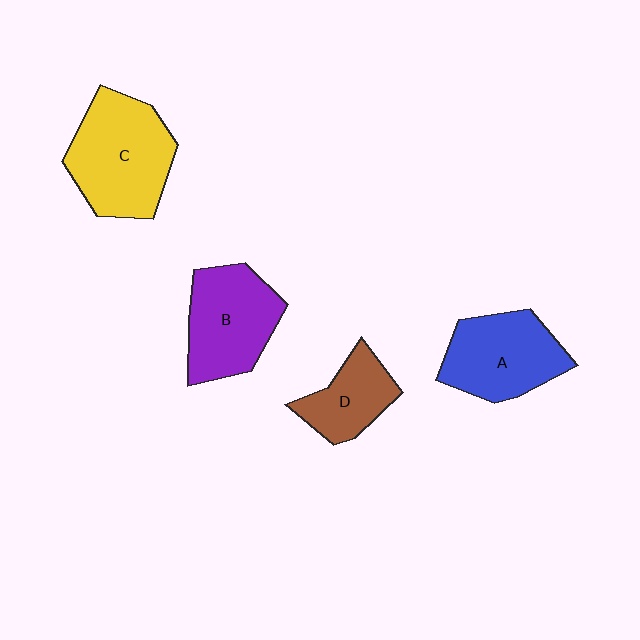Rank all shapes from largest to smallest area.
From largest to smallest: C (yellow), B (purple), A (blue), D (brown).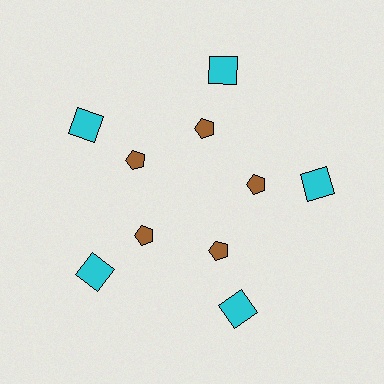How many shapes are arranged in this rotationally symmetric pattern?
There are 10 shapes, arranged in 5 groups of 2.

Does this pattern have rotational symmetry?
Yes, this pattern has 5-fold rotational symmetry. It looks the same after rotating 72 degrees around the center.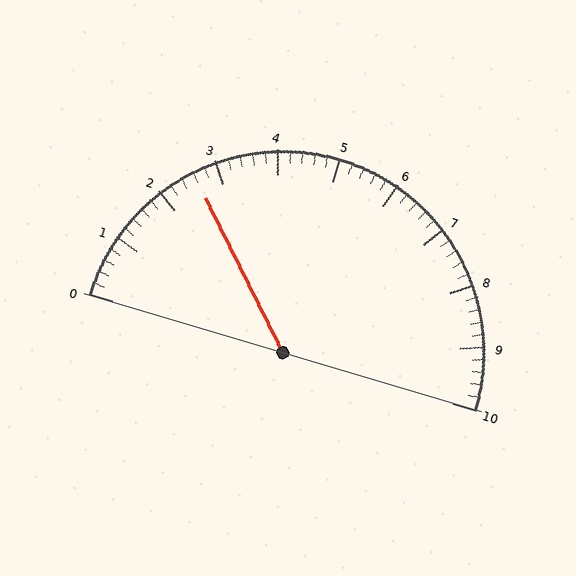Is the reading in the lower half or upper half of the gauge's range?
The reading is in the lower half of the range (0 to 10).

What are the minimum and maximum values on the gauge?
The gauge ranges from 0 to 10.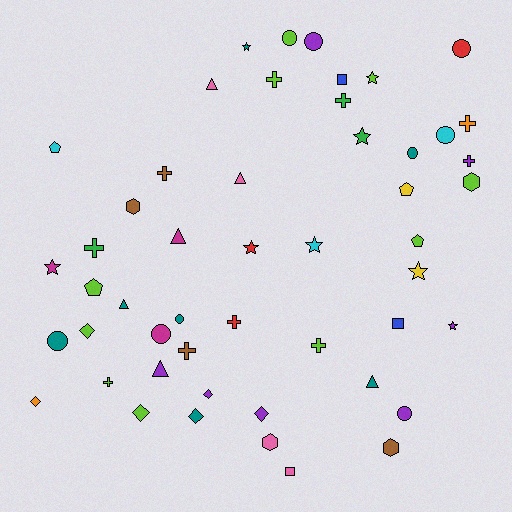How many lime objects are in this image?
There are 10 lime objects.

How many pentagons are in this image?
There are 4 pentagons.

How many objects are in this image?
There are 50 objects.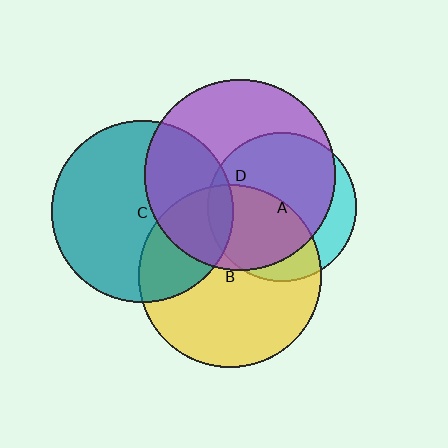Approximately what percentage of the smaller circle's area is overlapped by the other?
Approximately 45%.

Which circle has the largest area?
Circle D (purple).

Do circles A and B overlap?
Yes.